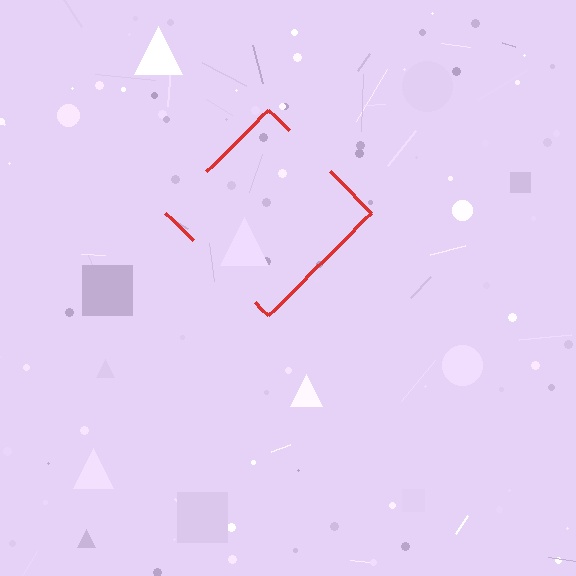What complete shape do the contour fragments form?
The contour fragments form a diamond.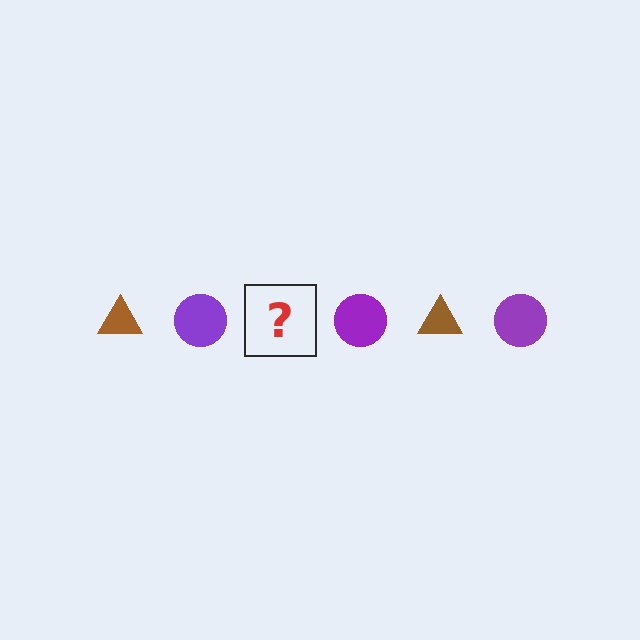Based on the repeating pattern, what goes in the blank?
The blank should be a brown triangle.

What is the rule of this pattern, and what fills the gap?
The rule is that the pattern alternates between brown triangle and purple circle. The gap should be filled with a brown triangle.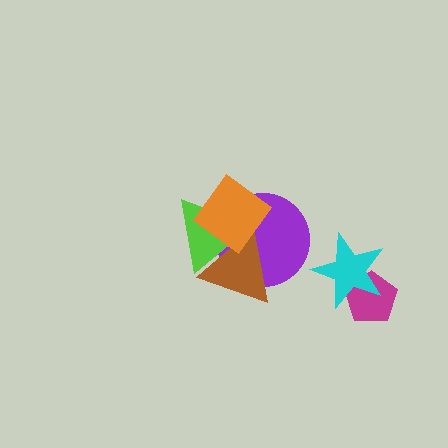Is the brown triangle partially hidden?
Yes, it is partially covered by another shape.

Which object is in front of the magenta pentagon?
The cyan star is in front of the magenta pentagon.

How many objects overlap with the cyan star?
1 object overlaps with the cyan star.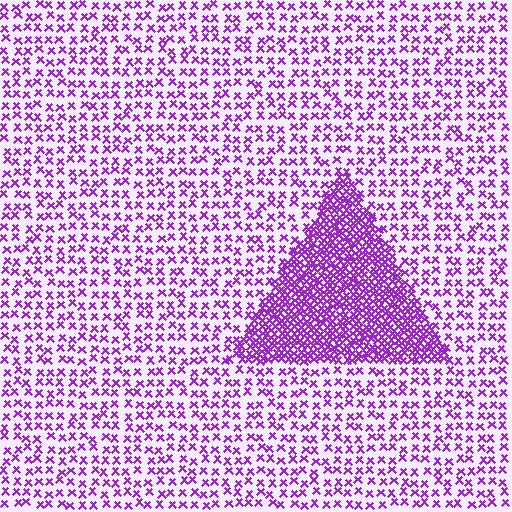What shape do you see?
I see a triangle.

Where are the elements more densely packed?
The elements are more densely packed inside the triangle boundary.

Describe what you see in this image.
The image contains small purple elements arranged at two different densities. A triangle-shaped region is visible where the elements are more densely packed than the surrounding area.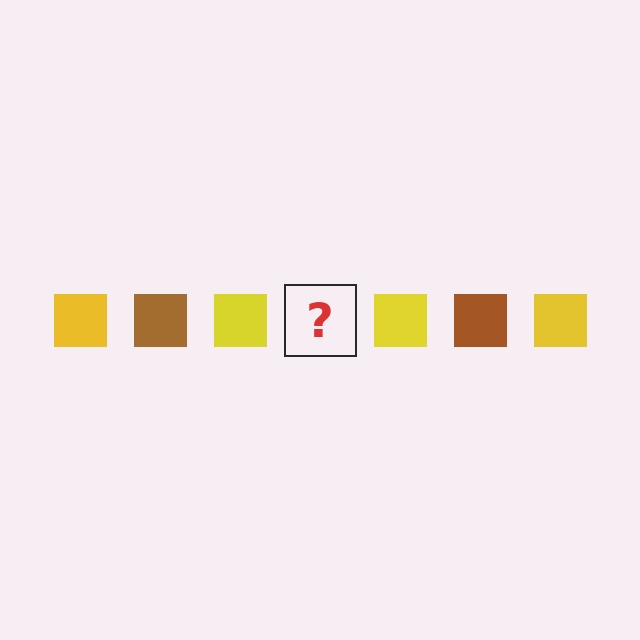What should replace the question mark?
The question mark should be replaced with a brown square.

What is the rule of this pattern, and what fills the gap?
The rule is that the pattern cycles through yellow, brown squares. The gap should be filled with a brown square.